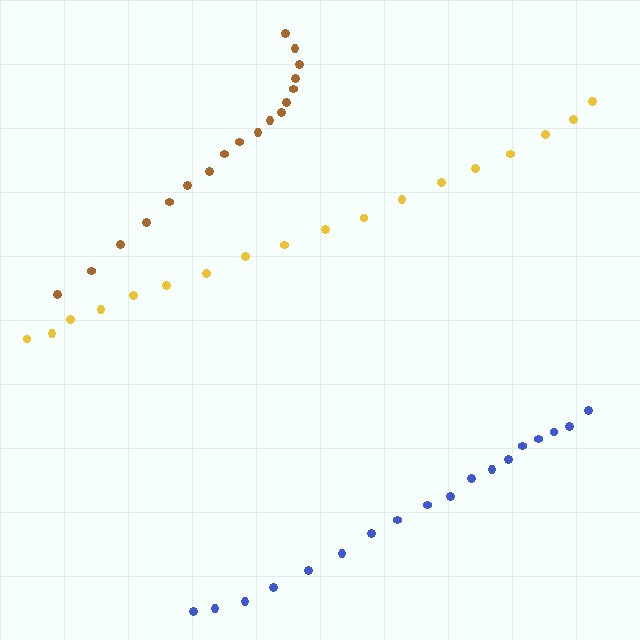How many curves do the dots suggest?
There are 3 distinct paths.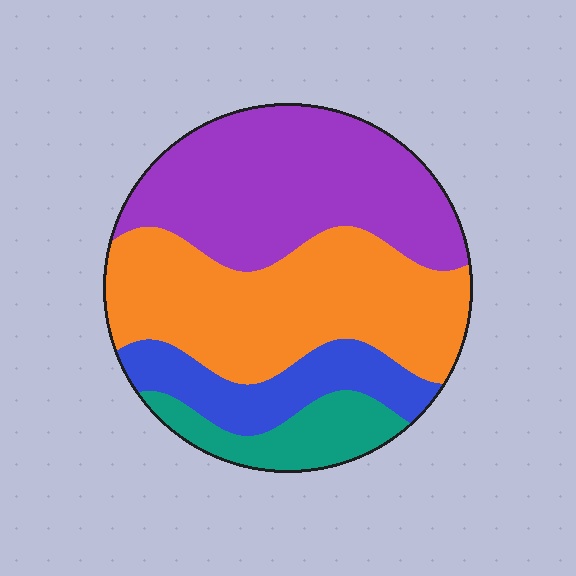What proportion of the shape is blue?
Blue takes up about one sixth (1/6) of the shape.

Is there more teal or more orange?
Orange.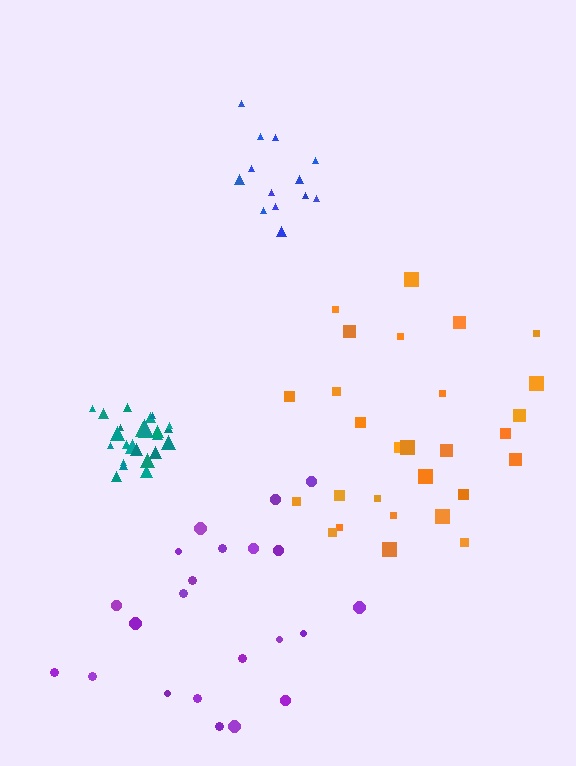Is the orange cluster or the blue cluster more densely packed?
Blue.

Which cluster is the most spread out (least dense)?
Purple.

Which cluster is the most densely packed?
Teal.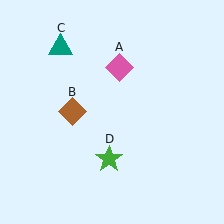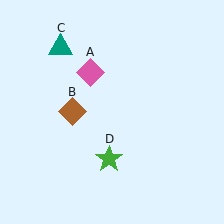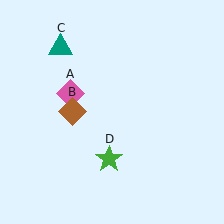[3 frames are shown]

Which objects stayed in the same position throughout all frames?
Brown diamond (object B) and teal triangle (object C) and green star (object D) remained stationary.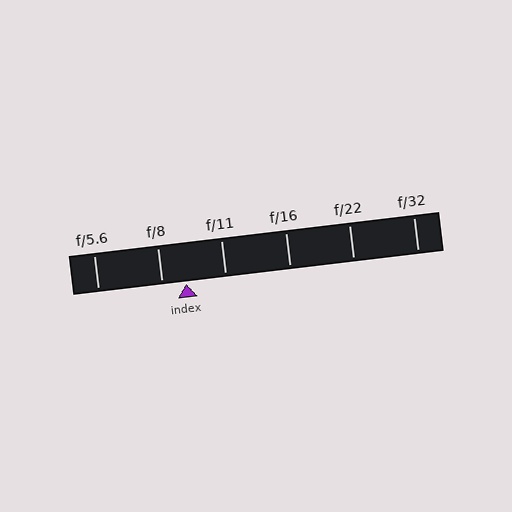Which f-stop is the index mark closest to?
The index mark is closest to f/8.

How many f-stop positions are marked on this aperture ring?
There are 6 f-stop positions marked.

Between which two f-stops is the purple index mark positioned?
The index mark is between f/8 and f/11.